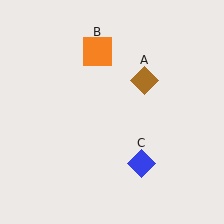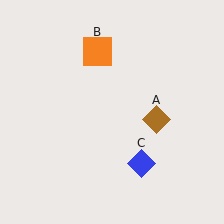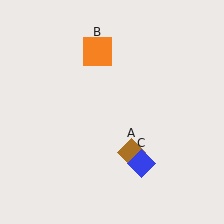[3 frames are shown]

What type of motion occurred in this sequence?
The brown diamond (object A) rotated clockwise around the center of the scene.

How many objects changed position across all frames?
1 object changed position: brown diamond (object A).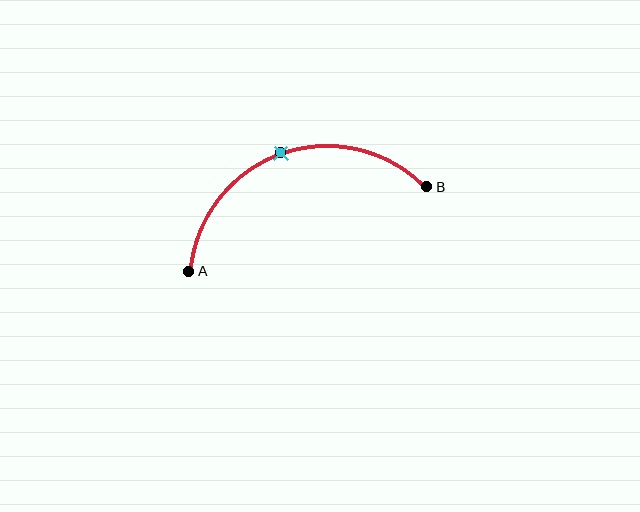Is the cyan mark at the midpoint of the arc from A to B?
Yes. The cyan mark lies on the arc at equal arc-length from both A and B — it is the arc midpoint.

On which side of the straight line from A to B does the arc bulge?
The arc bulges above the straight line connecting A and B.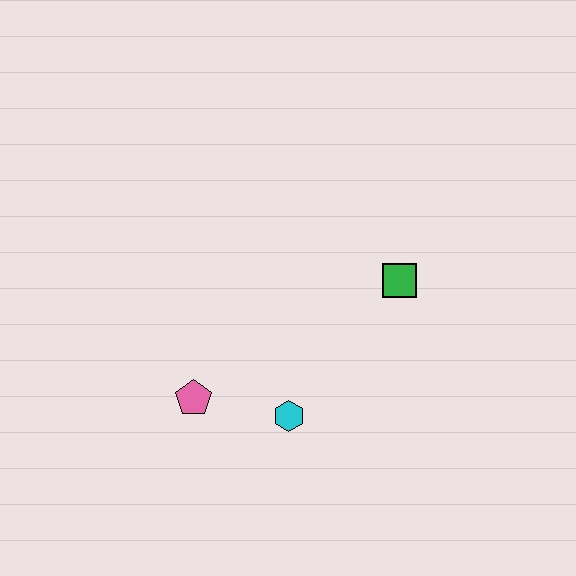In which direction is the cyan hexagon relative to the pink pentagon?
The cyan hexagon is to the right of the pink pentagon.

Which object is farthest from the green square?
The pink pentagon is farthest from the green square.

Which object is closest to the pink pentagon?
The cyan hexagon is closest to the pink pentagon.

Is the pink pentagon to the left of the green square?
Yes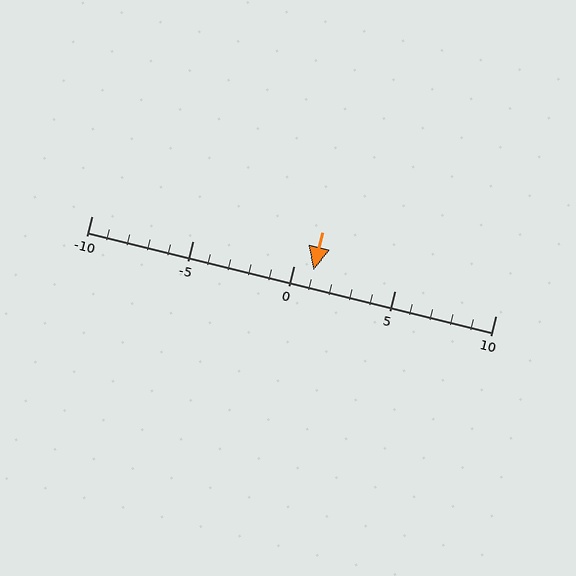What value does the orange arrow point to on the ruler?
The orange arrow points to approximately 1.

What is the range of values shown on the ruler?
The ruler shows values from -10 to 10.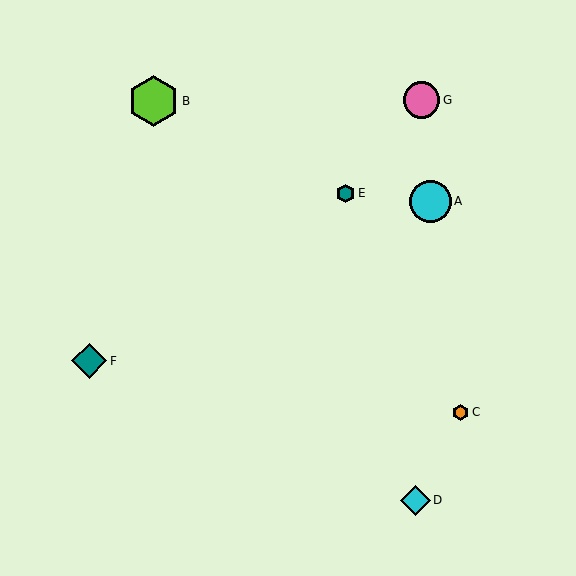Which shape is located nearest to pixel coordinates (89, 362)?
The teal diamond (labeled F) at (89, 361) is nearest to that location.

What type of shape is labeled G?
Shape G is a pink circle.